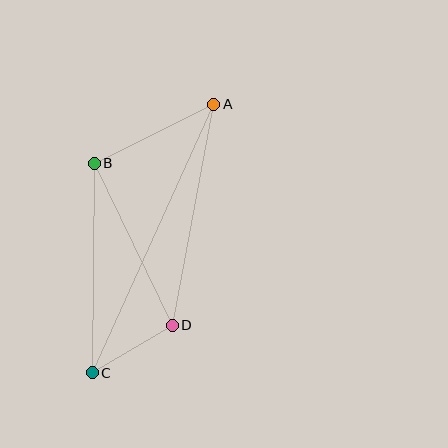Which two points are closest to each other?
Points C and D are closest to each other.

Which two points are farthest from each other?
Points A and C are farthest from each other.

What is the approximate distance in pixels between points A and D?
The distance between A and D is approximately 225 pixels.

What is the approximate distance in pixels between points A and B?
The distance between A and B is approximately 133 pixels.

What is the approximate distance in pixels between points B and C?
The distance between B and C is approximately 210 pixels.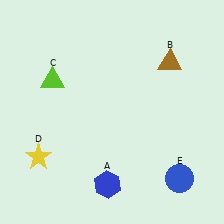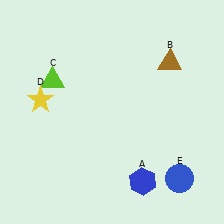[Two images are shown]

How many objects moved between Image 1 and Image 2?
2 objects moved between the two images.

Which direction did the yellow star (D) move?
The yellow star (D) moved up.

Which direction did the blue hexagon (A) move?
The blue hexagon (A) moved right.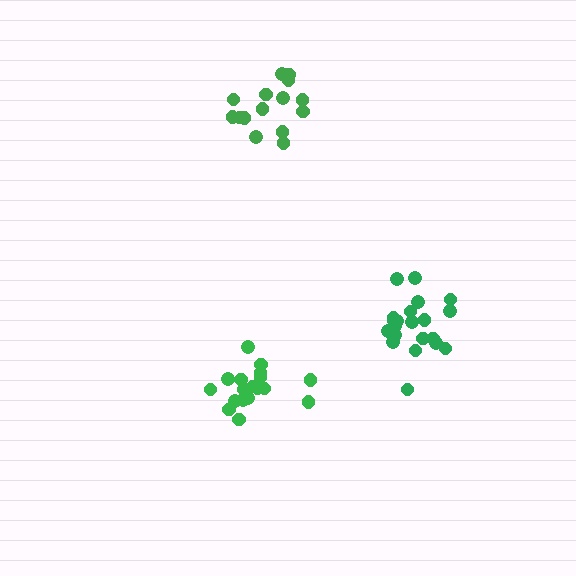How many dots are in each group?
Group 1: 21 dots, Group 2: 19 dots, Group 3: 15 dots (55 total).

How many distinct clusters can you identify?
There are 3 distinct clusters.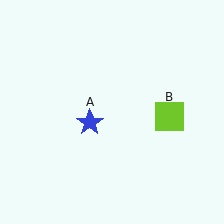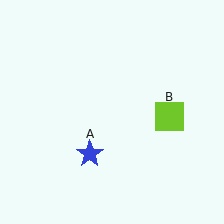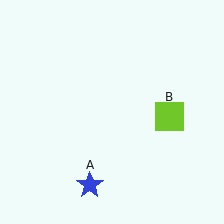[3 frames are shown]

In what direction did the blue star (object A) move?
The blue star (object A) moved down.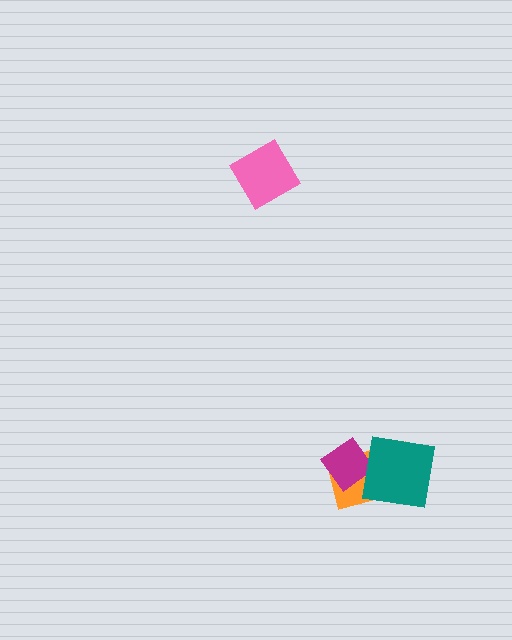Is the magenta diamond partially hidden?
Yes, it is partially covered by another shape.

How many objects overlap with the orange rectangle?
2 objects overlap with the orange rectangle.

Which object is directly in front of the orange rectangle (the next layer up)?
The magenta diamond is directly in front of the orange rectangle.